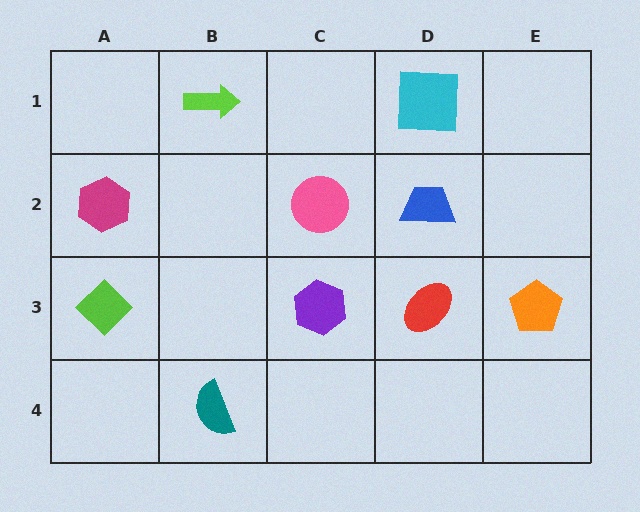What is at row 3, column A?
A lime diamond.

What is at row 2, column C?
A pink circle.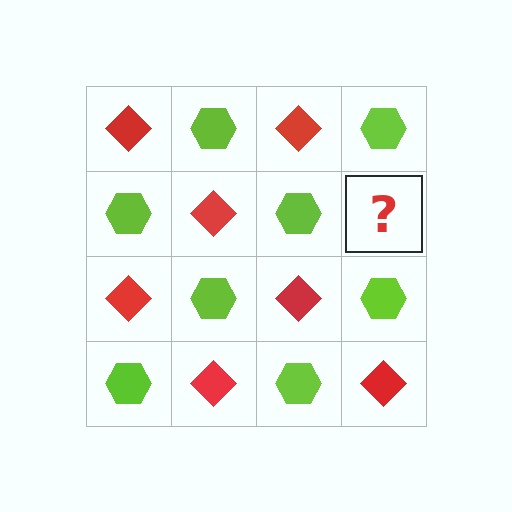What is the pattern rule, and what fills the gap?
The rule is that it alternates red diamond and lime hexagon in a checkerboard pattern. The gap should be filled with a red diamond.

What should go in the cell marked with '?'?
The missing cell should contain a red diamond.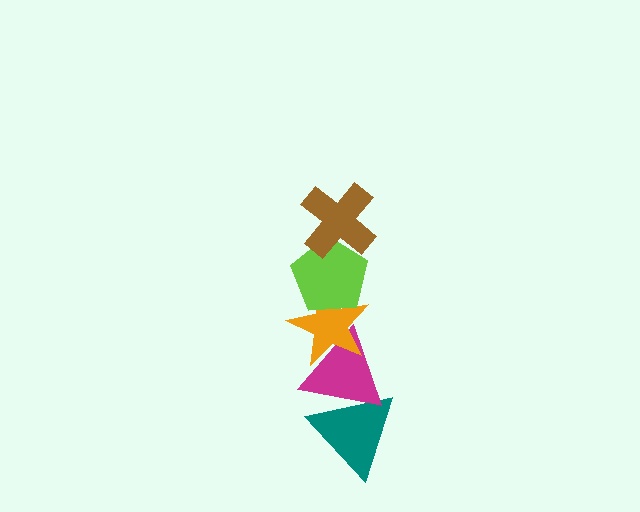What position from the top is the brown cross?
The brown cross is 1st from the top.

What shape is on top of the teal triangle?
The magenta triangle is on top of the teal triangle.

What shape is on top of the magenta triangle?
The orange star is on top of the magenta triangle.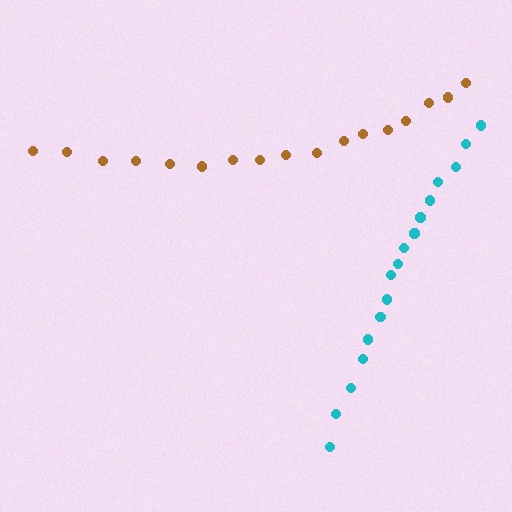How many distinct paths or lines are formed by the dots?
There are 2 distinct paths.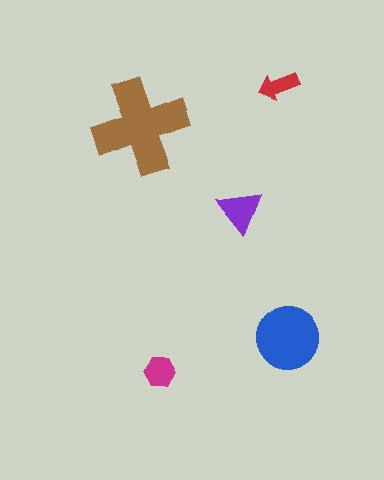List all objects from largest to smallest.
The brown cross, the blue circle, the purple triangle, the magenta hexagon, the red arrow.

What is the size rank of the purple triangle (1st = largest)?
3rd.